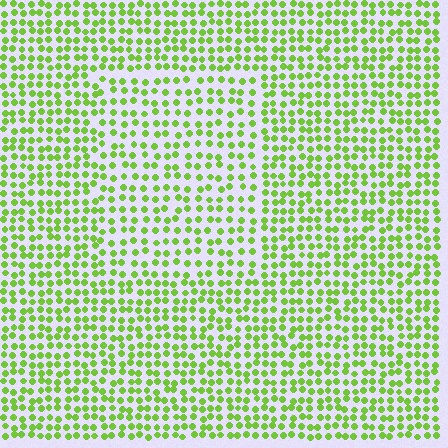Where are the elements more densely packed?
The elements are more densely packed outside the rectangle boundary.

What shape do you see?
I see a rectangle.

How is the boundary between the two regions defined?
The boundary is defined by a change in element density (approximately 1.4x ratio). All elements are the same color, size, and shape.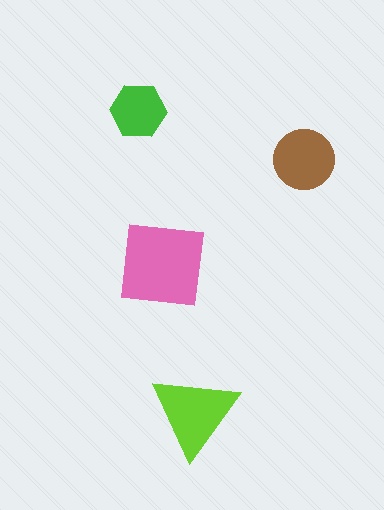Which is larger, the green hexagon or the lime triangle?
The lime triangle.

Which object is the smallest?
The green hexagon.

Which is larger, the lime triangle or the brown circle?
The lime triangle.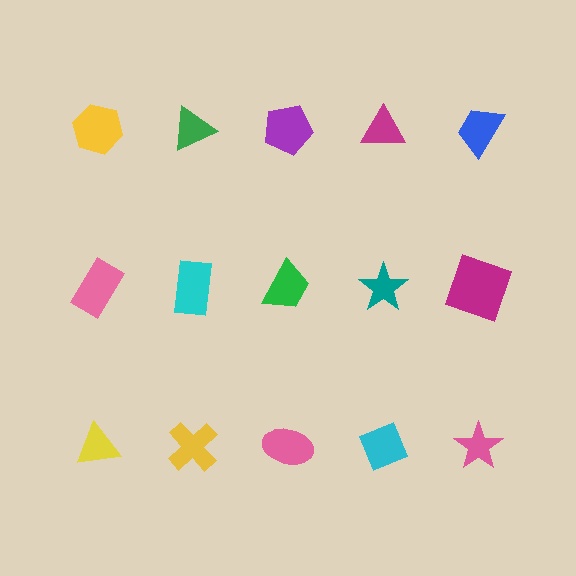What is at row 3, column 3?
A pink ellipse.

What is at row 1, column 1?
A yellow hexagon.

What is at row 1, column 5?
A blue trapezoid.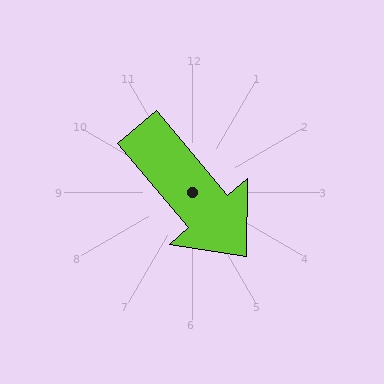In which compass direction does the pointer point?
Southeast.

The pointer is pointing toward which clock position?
Roughly 5 o'clock.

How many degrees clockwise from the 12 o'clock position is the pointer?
Approximately 140 degrees.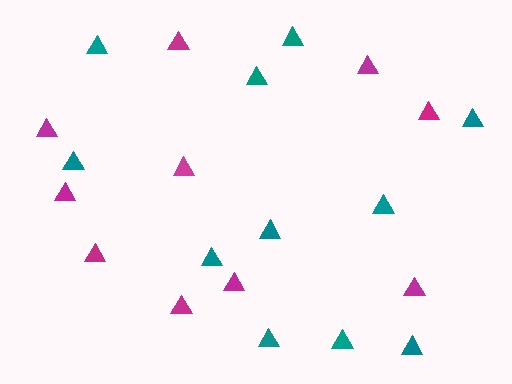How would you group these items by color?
There are 2 groups: one group of teal triangles (11) and one group of magenta triangles (10).